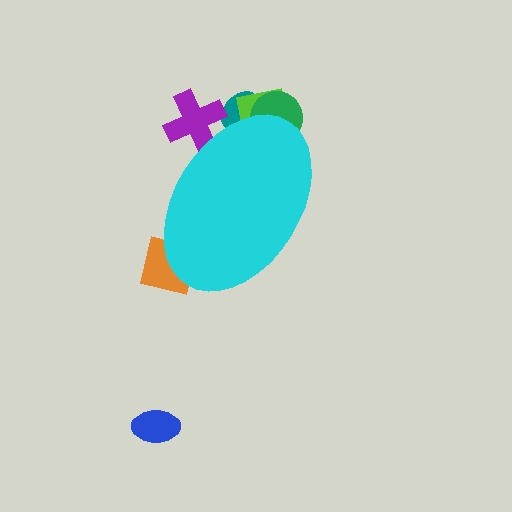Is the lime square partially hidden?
Yes, the lime square is partially hidden behind the cyan ellipse.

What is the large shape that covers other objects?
A cyan ellipse.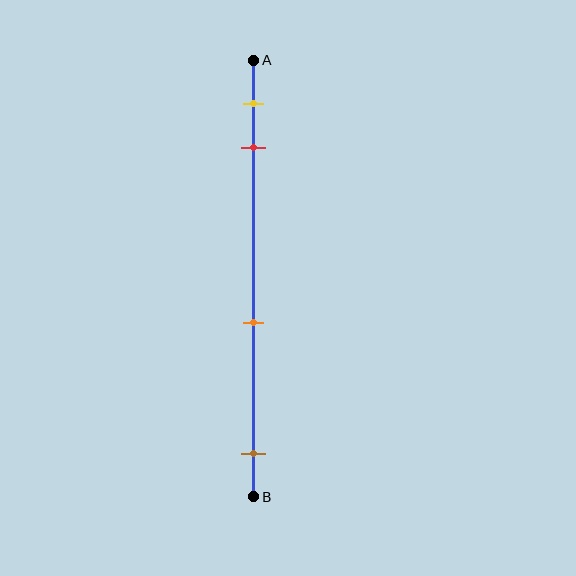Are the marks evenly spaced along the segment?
No, the marks are not evenly spaced.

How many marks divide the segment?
There are 4 marks dividing the segment.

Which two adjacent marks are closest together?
The yellow and red marks are the closest adjacent pair.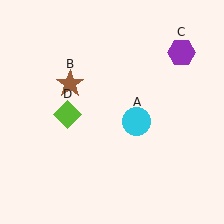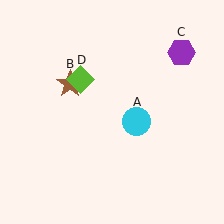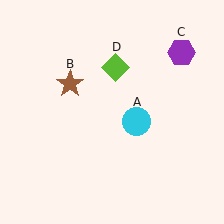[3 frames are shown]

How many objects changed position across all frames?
1 object changed position: lime diamond (object D).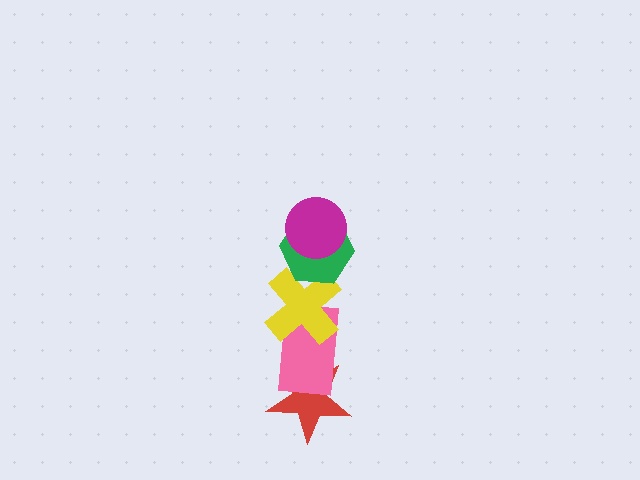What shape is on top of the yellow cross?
The green hexagon is on top of the yellow cross.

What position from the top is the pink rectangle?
The pink rectangle is 4th from the top.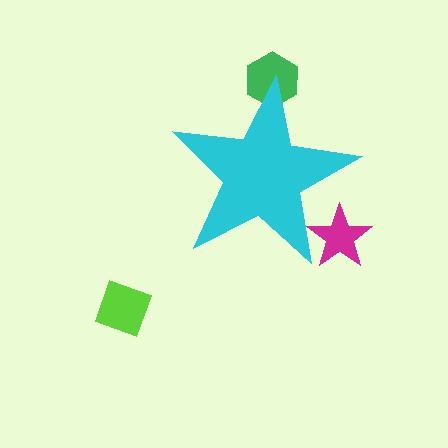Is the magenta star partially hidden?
Yes, the magenta star is partially hidden behind the cyan star.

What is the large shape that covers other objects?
A cyan star.